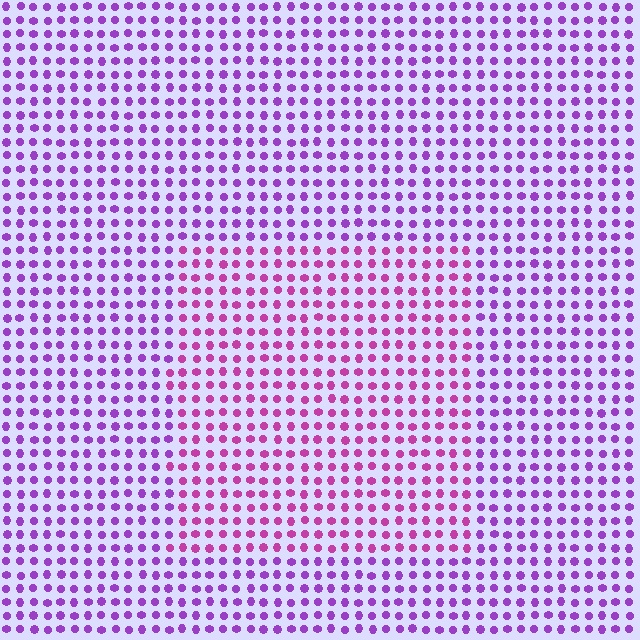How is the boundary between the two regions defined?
The boundary is defined purely by a slight shift in hue (about 32 degrees). Spacing, size, and orientation are identical on both sides.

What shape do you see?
I see a rectangle.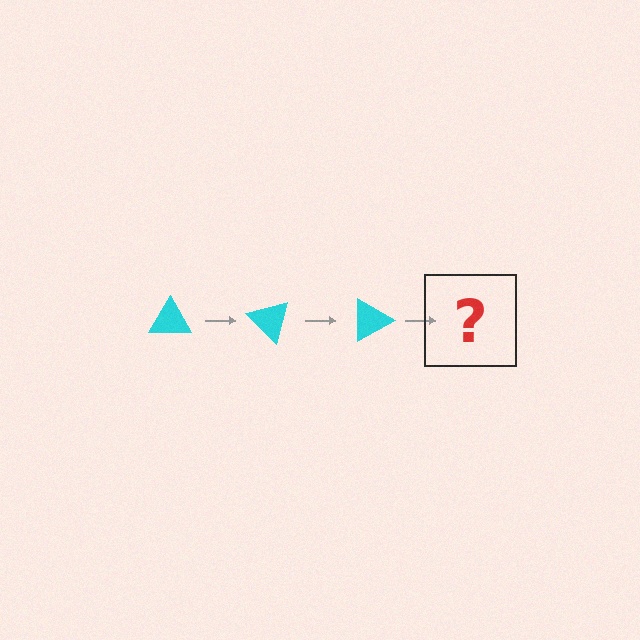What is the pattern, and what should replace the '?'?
The pattern is that the triangle rotates 45 degrees each step. The '?' should be a cyan triangle rotated 135 degrees.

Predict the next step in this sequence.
The next step is a cyan triangle rotated 135 degrees.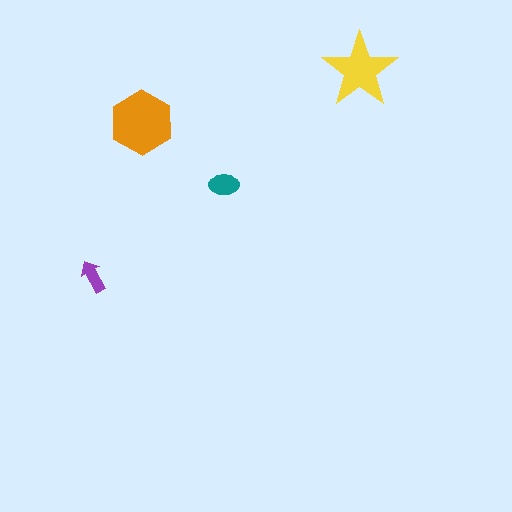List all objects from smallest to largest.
The purple arrow, the teal ellipse, the yellow star, the orange hexagon.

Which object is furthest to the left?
The purple arrow is leftmost.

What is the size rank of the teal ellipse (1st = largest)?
3rd.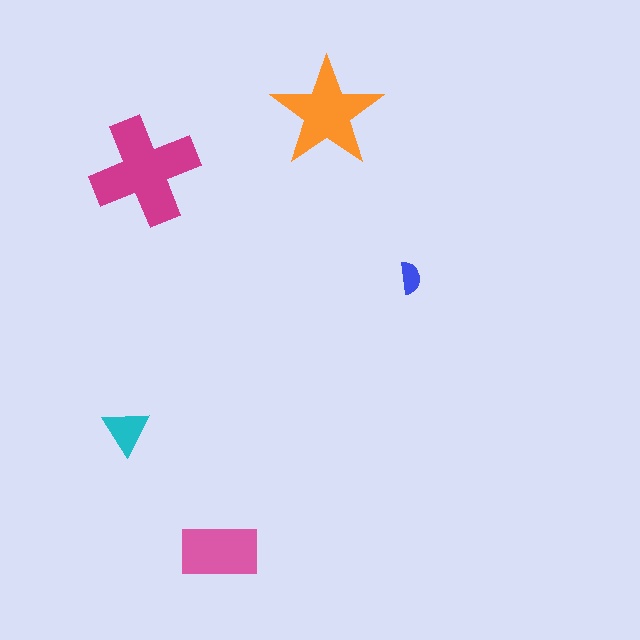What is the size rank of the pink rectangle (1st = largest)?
3rd.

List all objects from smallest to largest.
The blue semicircle, the cyan triangle, the pink rectangle, the orange star, the magenta cross.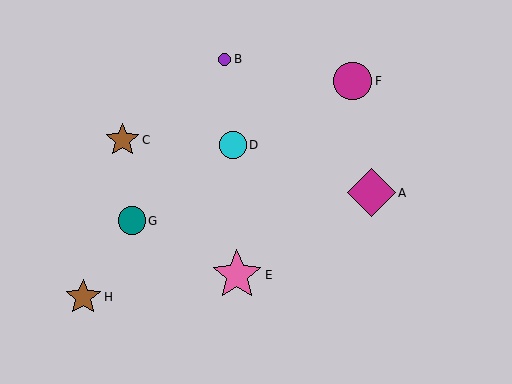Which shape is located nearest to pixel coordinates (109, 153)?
The brown star (labeled C) at (122, 140) is nearest to that location.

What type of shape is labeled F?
Shape F is a magenta circle.